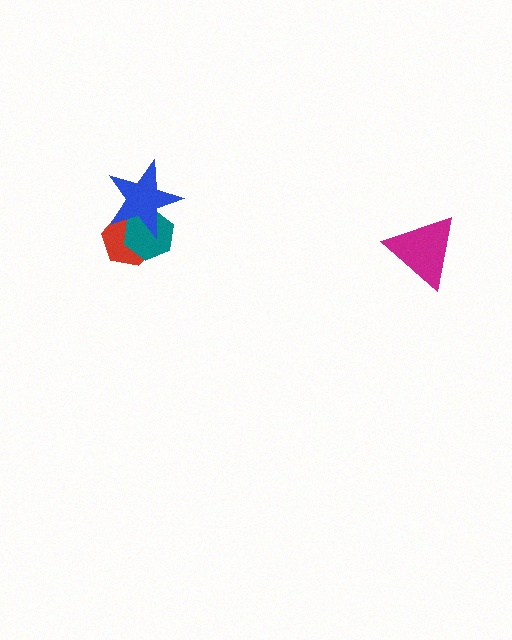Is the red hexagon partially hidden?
Yes, it is partially covered by another shape.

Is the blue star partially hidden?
No, no other shape covers it.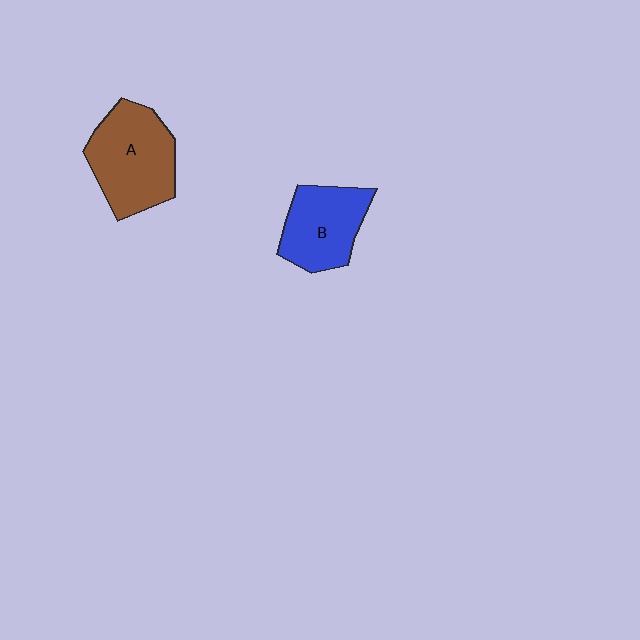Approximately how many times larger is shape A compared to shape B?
Approximately 1.3 times.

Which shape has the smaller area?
Shape B (blue).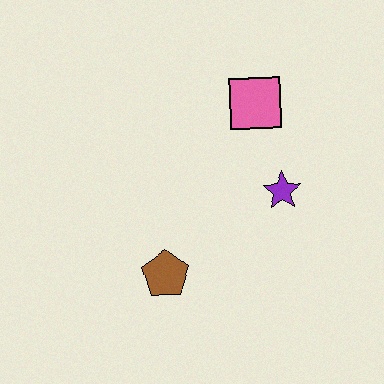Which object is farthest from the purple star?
The brown pentagon is farthest from the purple star.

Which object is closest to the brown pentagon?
The purple star is closest to the brown pentagon.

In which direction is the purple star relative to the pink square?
The purple star is below the pink square.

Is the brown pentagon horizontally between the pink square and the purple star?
No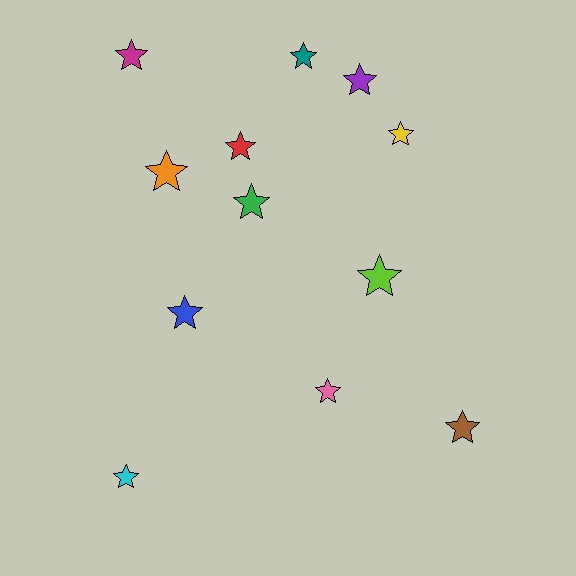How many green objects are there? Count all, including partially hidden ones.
There is 1 green object.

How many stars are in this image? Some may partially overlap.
There are 12 stars.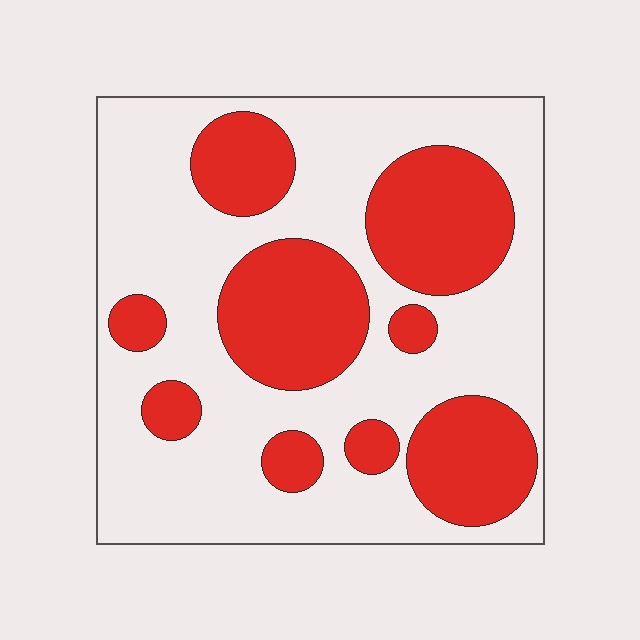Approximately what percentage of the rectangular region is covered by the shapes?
Approximately 35%.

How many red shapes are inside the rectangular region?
9.